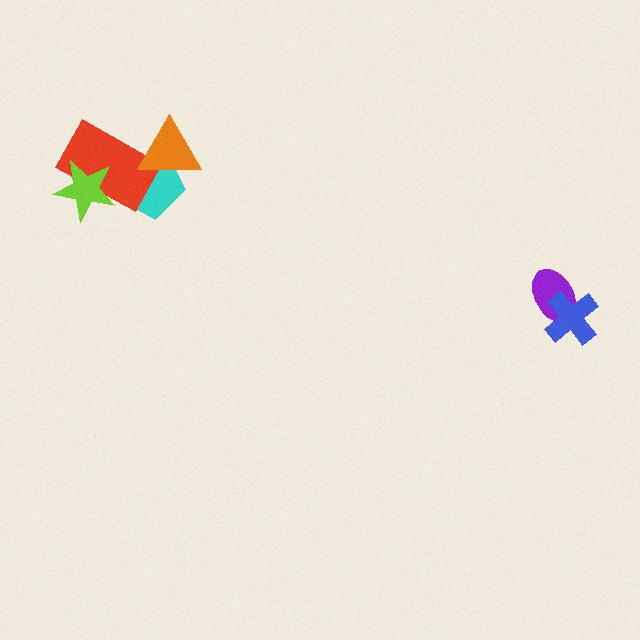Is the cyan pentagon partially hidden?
Yes, it is partially covered by another shape.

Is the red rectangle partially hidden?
Yes, it is partially covered by another shape.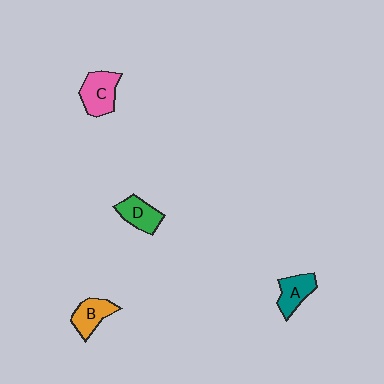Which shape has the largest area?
Shape C (pink).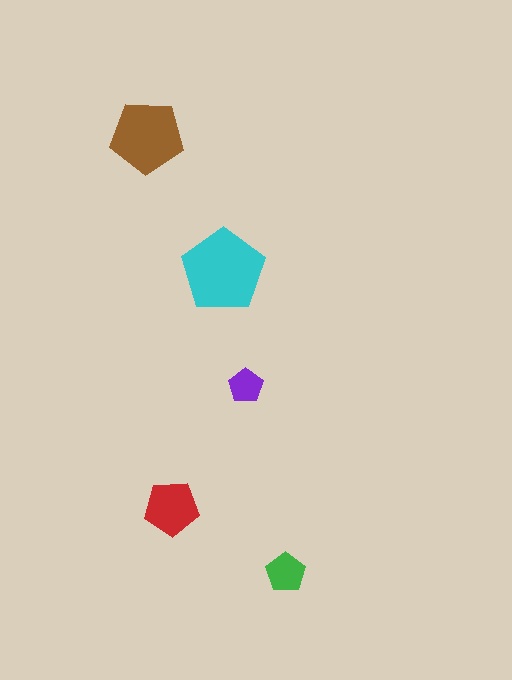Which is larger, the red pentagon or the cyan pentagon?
The cyan one.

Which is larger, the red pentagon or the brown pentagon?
The brown one.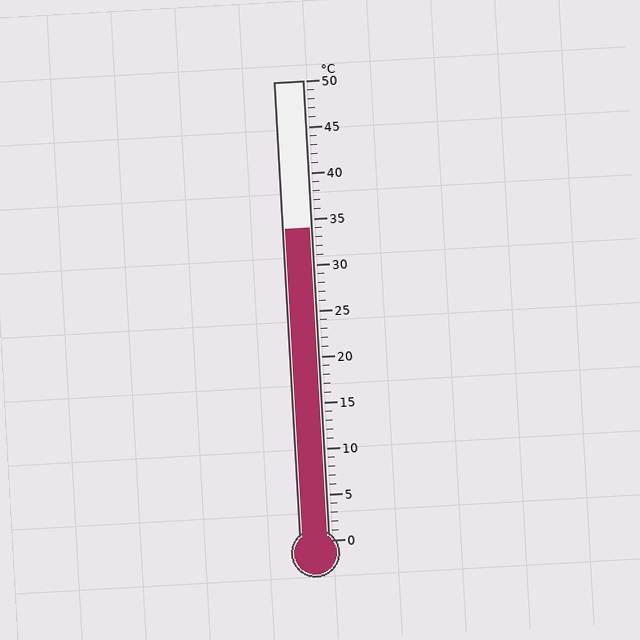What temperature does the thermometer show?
The thermometer shows approximately 34°C.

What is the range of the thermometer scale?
The thermometer scale ranges from 0°C to 50°C.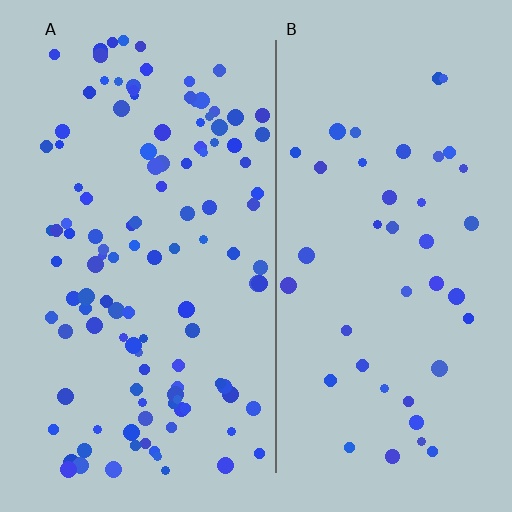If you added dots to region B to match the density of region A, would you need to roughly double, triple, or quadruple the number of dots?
Approximately triple.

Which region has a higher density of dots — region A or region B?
A (the left).